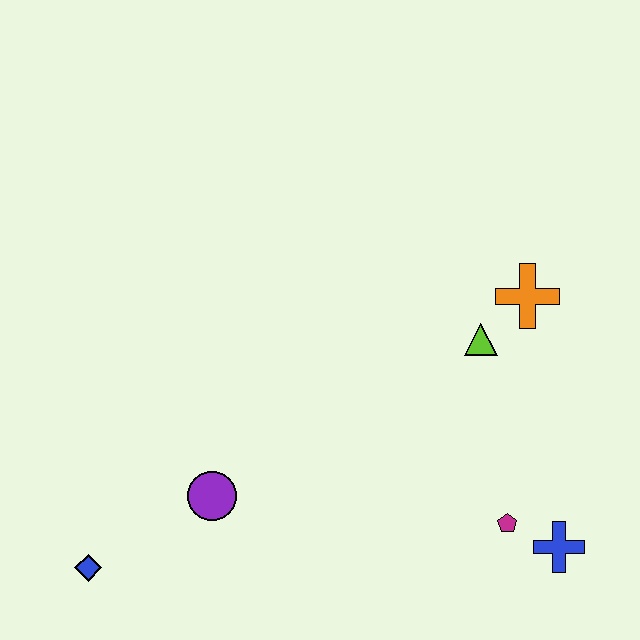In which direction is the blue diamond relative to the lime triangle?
The blue diamond is to the left of the lime triangle.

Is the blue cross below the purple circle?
Yes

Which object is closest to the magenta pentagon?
The blue cross is closest to the magenta pentagon.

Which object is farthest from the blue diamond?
The orange cross is farthest from the blue diamond.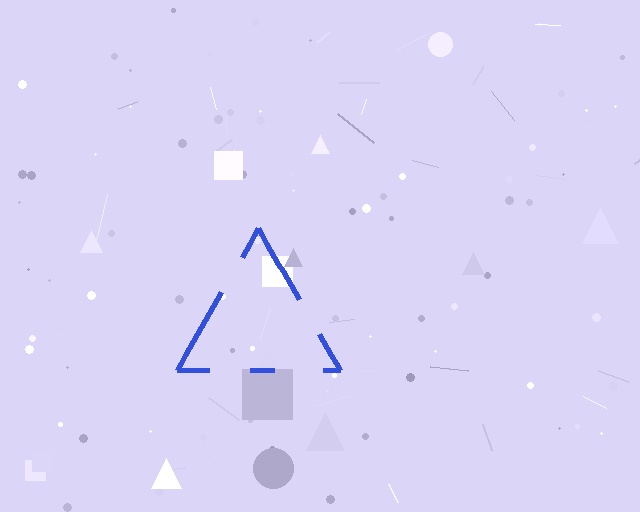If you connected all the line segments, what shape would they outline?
They would outline a triangle.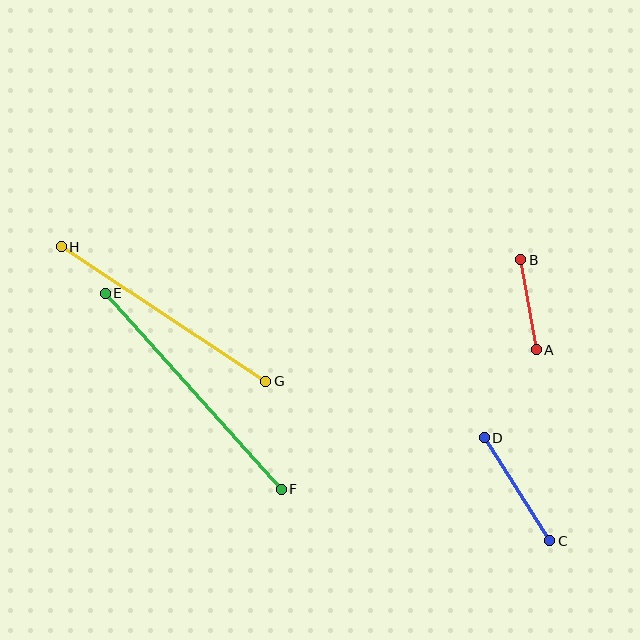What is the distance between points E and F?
The distance is approximately 263 pixels.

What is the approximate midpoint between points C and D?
The midpoint is at approximately (517, 489) pixels.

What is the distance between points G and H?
The distance is approximately 245 pixels.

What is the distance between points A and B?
The distance is approximately 91 pixels.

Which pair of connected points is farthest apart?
Points E and F are farthest apart.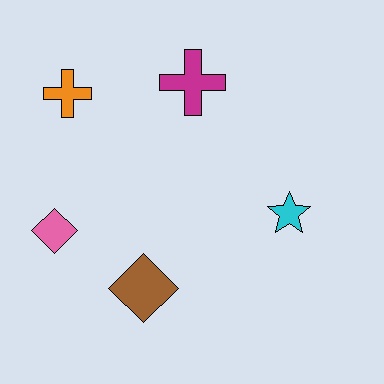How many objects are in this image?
There are 5 objects.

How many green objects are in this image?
There are no green objects.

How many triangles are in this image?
There are no triangles.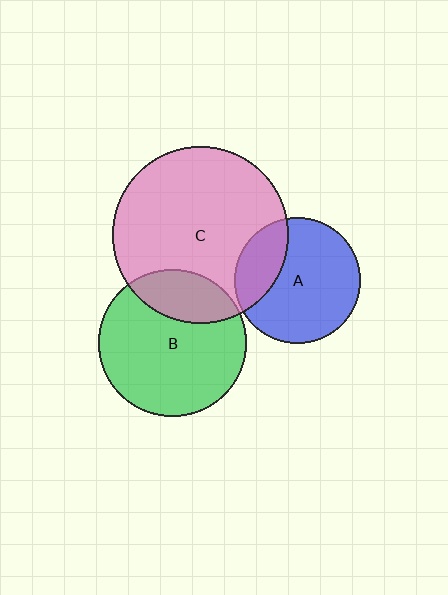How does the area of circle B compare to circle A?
Approximately 1.4 times.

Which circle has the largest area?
Circle C (pink).